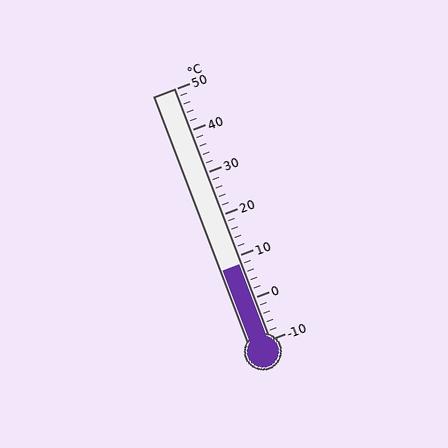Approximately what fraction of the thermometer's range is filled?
The thermometer is filled to approximately 30% of its range.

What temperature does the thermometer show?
The thermometer shows approximately 8°C.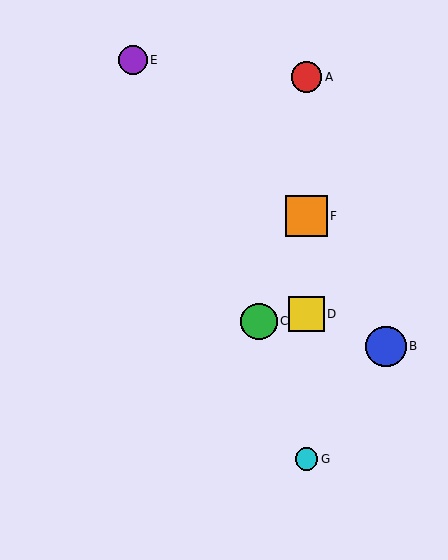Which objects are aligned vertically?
Objects A, D, F, G are aligned vertically.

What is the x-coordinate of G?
Object G is at x≈306.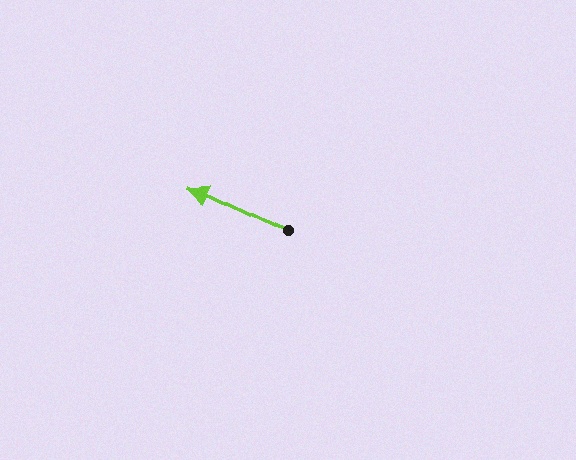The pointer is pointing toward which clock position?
Roughly 10 o'clock.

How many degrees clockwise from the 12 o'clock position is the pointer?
Approximately 295 degrees.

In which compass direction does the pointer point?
Northwest.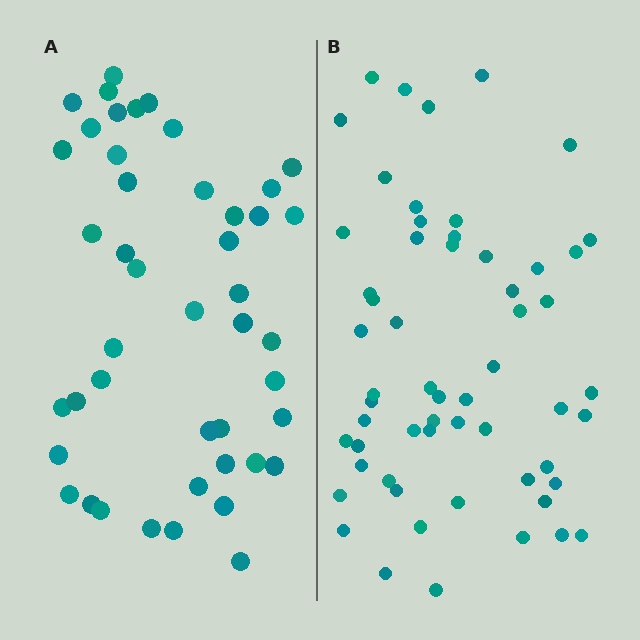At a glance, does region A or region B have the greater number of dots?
Region B (the right region) has more dots.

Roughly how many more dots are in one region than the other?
Region B has approximately 15 more dots than region A.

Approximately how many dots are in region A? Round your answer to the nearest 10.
About 40 dots. (The exact count is 45, which rounds to 40.)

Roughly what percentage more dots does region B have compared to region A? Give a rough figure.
About 30% more.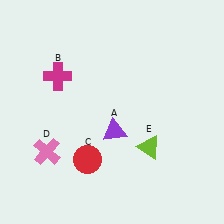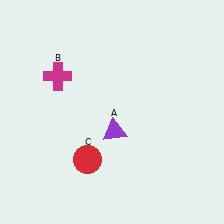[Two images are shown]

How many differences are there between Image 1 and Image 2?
There are 2 differences between the two images.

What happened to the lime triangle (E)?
The lime triangle (E) was removed in Image 2. It was in the bottom-right area of Image 1.